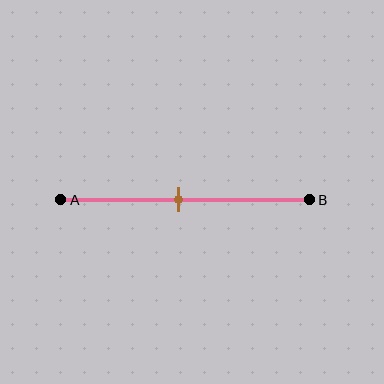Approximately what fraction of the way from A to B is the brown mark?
The brown mark is approximately 45% of the way from A to B.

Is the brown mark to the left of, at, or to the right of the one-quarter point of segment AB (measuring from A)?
The brown mark is to the right of the one-quarter point of segment AB.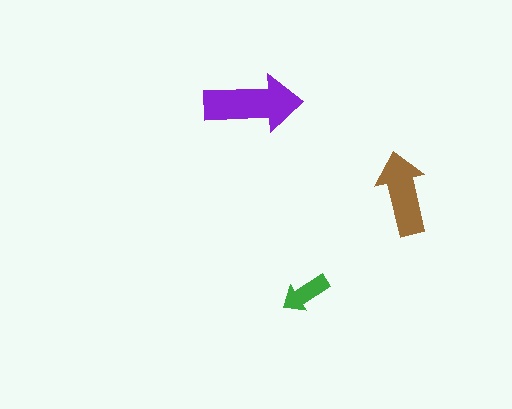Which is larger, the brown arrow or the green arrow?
The brown one.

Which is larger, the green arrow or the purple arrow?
The purple one.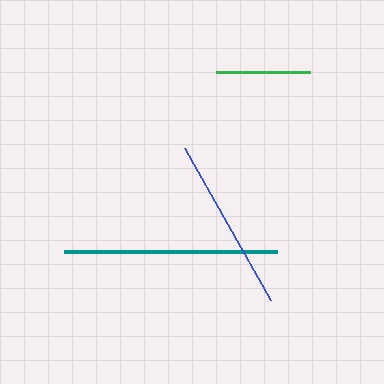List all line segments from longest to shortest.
From longest to shortest: teal, blue, green.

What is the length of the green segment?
The green segment is approximately 93 pixels long.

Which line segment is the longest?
The teal line is the longest at approximately 213 pixels.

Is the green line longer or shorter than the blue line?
The blue line is longer than the green line.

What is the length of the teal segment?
The teal segment is approximately 213 pixels long.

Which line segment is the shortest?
The green line is the shortest at approximately 93 pixels.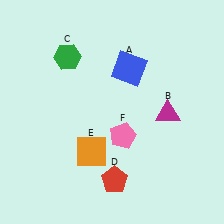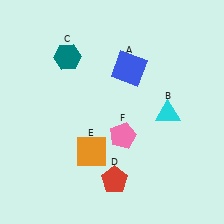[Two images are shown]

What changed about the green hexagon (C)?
In Image 1, C is green. In Image 2, it changed to teal.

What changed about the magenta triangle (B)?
In Image 1, B is magenta. In Image 2, it changed to cyan.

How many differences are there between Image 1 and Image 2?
There are 2 differences between the two images.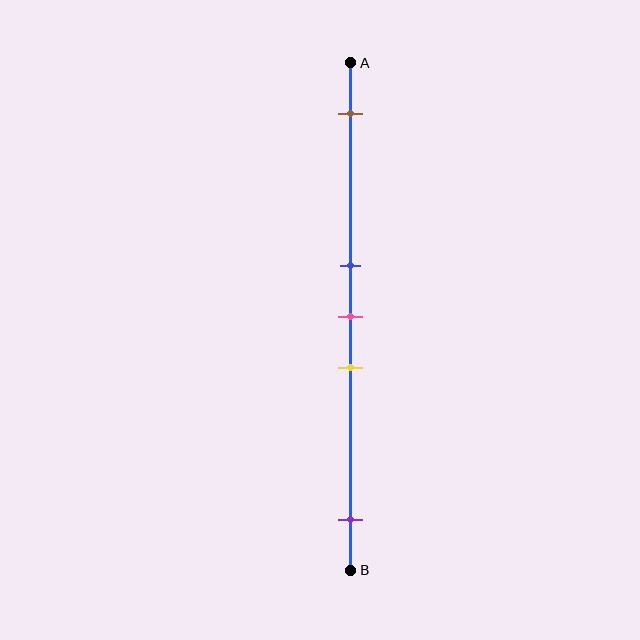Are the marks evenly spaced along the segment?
No, the marks are not evenly spaced.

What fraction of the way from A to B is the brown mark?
The brown mark is approximately 10% (0.1) of the way from A to B.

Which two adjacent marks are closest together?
The blue and pink marks are the closest adjacent pair.